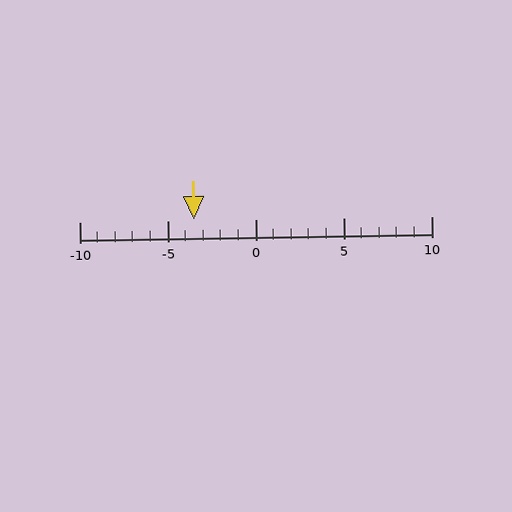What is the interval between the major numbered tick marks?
The major tick marks are spaced 5 units apart.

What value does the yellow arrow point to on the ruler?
The yellow arrow points to approximately -4.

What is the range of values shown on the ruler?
The ruler shows values from -10 to 10.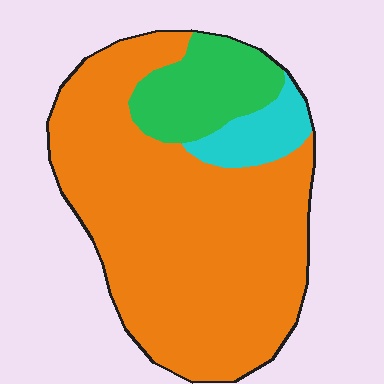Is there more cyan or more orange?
Orange.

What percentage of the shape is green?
Green takes up less than a quarter of the shape.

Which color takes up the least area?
Cyan, at roughly 10%.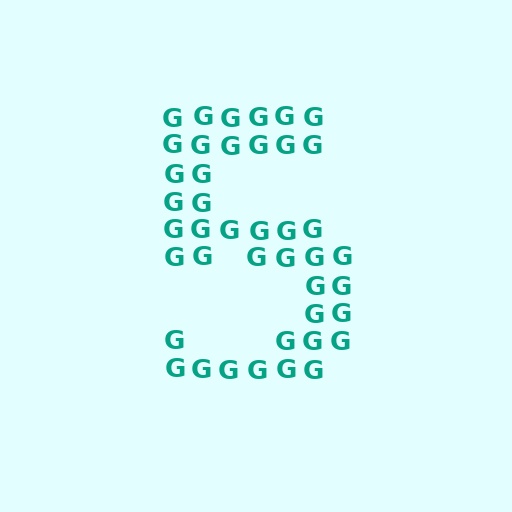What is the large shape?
The large shape is the digit 5.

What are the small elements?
The small elements are letter G's.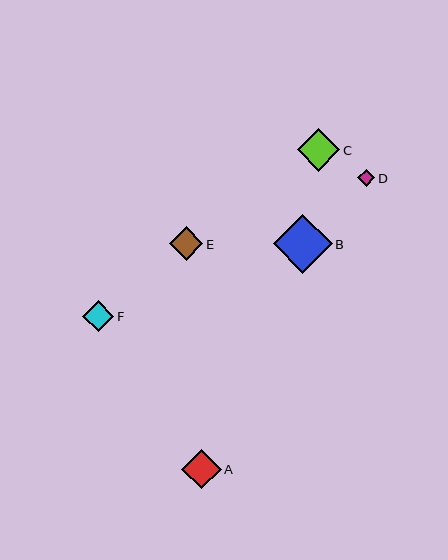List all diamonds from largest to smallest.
From largest to smallest: B, C, A, E, F, D.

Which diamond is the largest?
Diamond B is the largest with a size of approximately 58 pixels.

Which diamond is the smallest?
Diamond D is the smallest with a size of approximately 17 pixels.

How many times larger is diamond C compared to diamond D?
Diamond C is approximately 2.5 times the size of diamond D.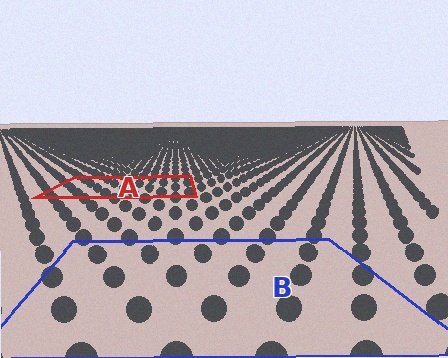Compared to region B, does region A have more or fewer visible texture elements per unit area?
Region A has more texture elements per unit area — they are packed more densely because it is farther away.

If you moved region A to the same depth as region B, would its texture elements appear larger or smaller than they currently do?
They would appear larger. At a closer depth, the same texture elements are projected at a bigger on-screen size.